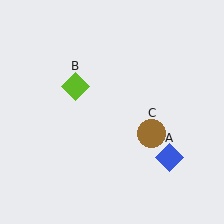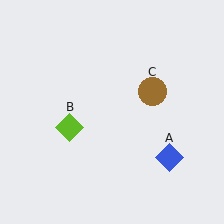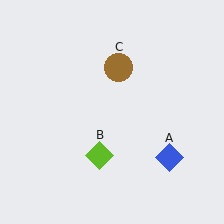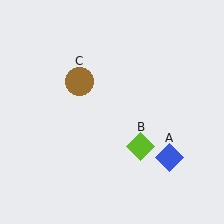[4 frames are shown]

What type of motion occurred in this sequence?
The lime diamond (object B), brown circle (object C) rotated counterclockwise around the center of the scene.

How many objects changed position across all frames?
2 objects changed position: lime diamond (object B), brown circle (object C).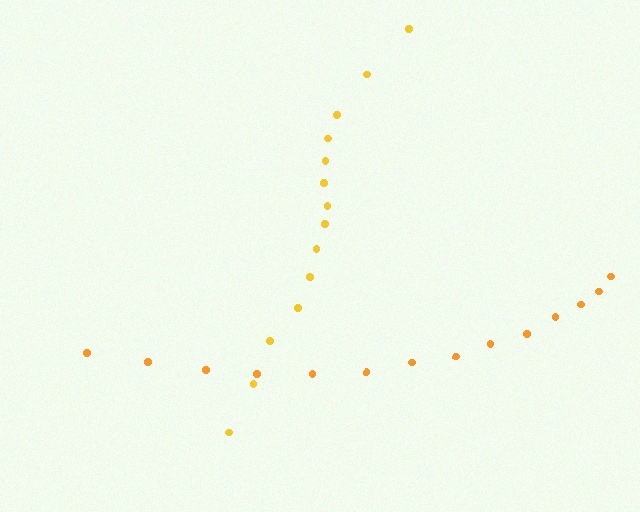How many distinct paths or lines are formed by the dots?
There are 2 distinct paths.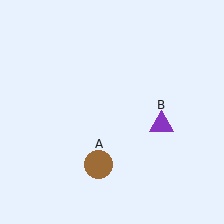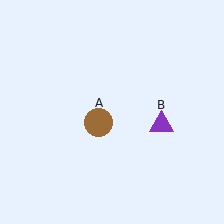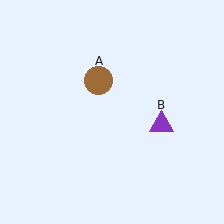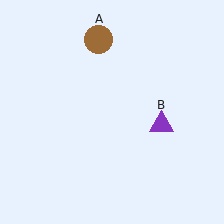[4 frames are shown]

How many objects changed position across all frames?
1 object changed position: brown circle (object A).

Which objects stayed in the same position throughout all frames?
Purple triangle (object B) remained stationary.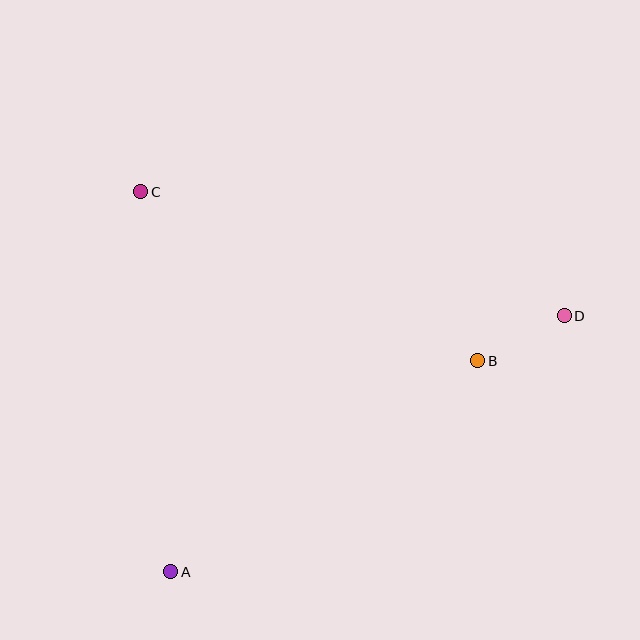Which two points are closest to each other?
Points B and D are closest to each other.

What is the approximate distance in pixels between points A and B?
The distance between A and B is approximately 373 pixels.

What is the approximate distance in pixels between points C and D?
The distance between C and D is approximately 441 pixels.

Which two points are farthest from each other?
Points A and D are farthest from each other.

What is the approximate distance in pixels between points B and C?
The distance between B and C is approximately 377 pixels.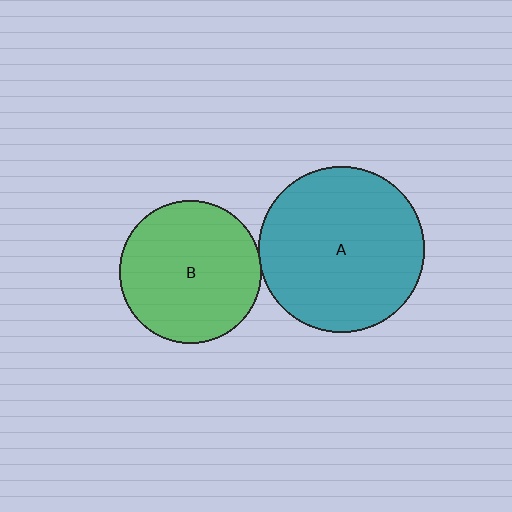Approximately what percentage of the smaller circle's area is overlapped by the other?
Approximately 5%.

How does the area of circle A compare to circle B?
Approximately 1.4 times.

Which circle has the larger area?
Circle A (teal).